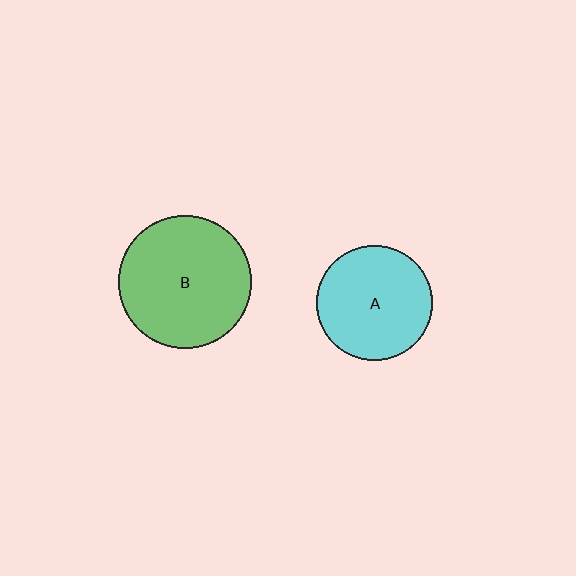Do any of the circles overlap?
No, none of the circles overlap.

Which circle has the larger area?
Circle B (green).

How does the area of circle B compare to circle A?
Approximately 1.3 times.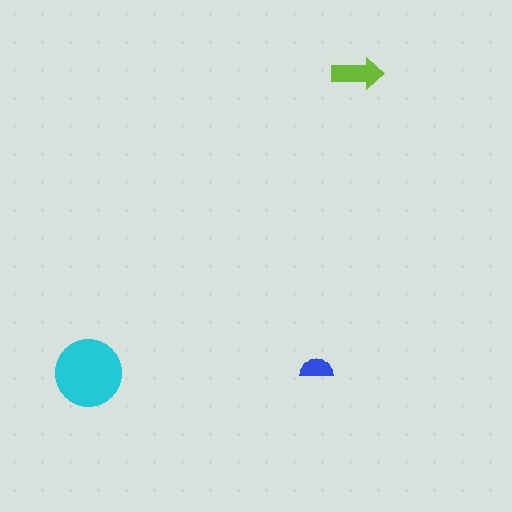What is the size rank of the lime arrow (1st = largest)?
2nd.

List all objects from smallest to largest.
The blue semicircle, the lime arrow, the cyan circle.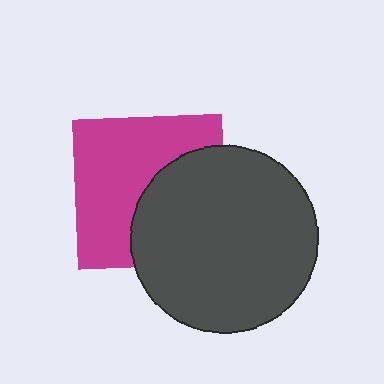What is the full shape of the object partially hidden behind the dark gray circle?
The partially hidden object is a magenta square.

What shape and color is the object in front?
The object in front is a dark gray circle.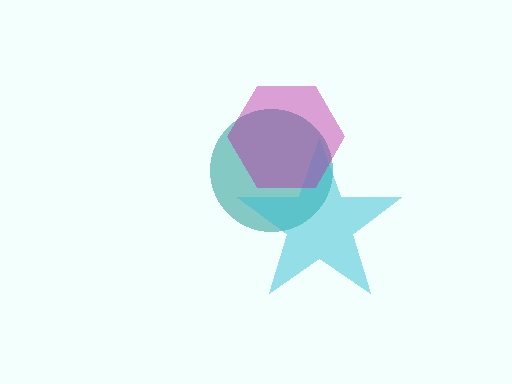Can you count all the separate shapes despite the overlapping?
Yes, there are 3 separate shapes.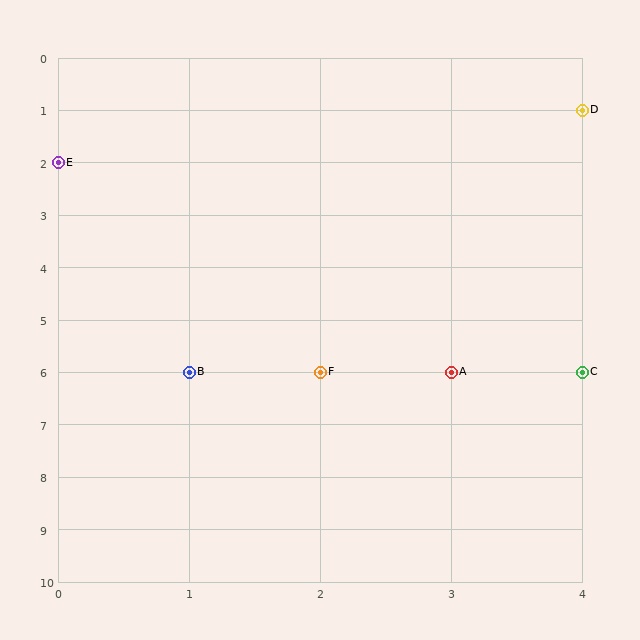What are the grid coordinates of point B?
Point B is at grid coordinates (1, 6).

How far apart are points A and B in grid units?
Points A and B are 2 columns apart.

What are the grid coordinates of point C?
Point C is at grid coordinates (4, 6).